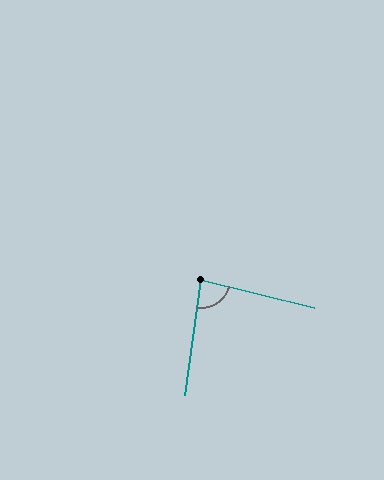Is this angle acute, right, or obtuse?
It is acute.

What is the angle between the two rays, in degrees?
Approximately 84 degrees.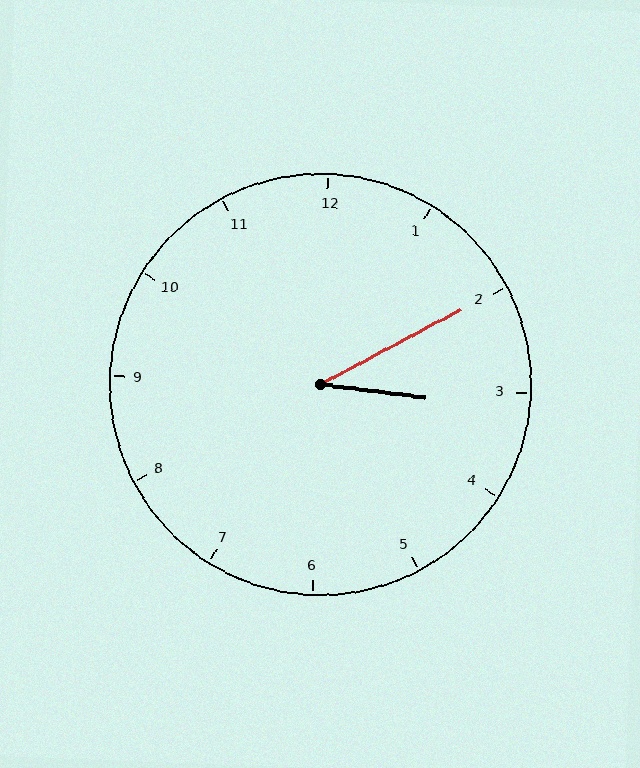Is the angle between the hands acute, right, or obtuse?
It is acute.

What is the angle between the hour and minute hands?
Approximately 35 degrees.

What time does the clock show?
3:10.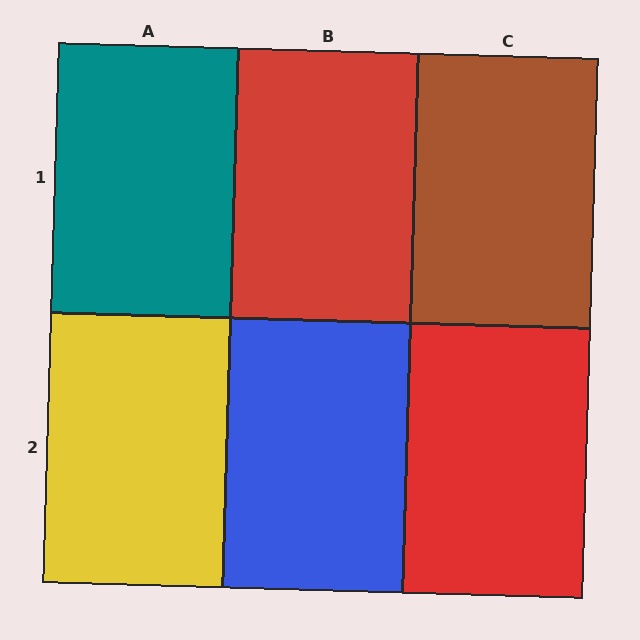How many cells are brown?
1 cell is brown.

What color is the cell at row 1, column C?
Brown.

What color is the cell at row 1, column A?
Teal.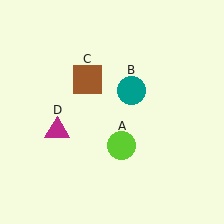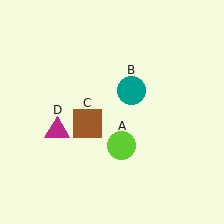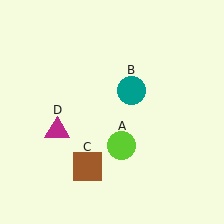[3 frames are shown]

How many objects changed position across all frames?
1 object changed position: brown square (object C).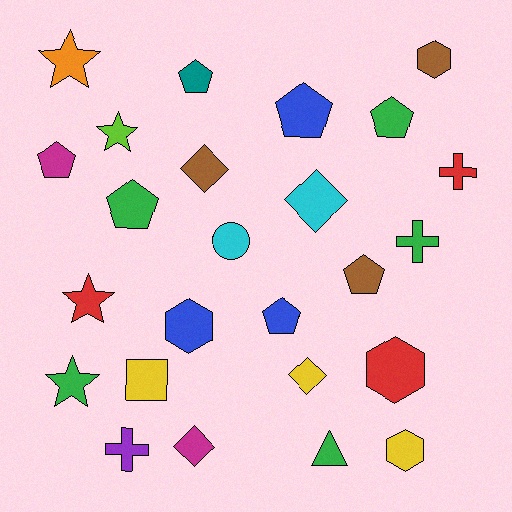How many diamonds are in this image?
There are 4 diamonds.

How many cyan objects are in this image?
There are 2 cyan objects.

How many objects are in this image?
There are 25 objects.